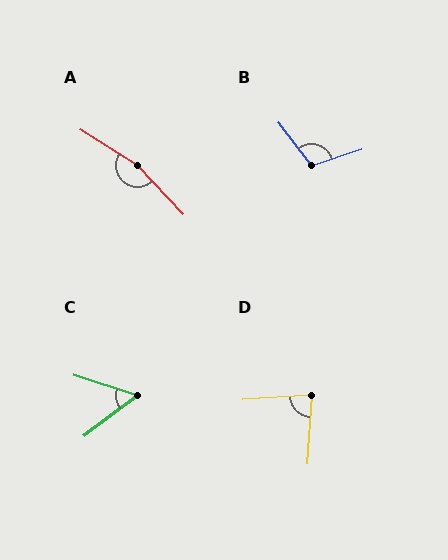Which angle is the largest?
A, at approximately 165 degrees.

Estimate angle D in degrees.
Approximately 82 degrees.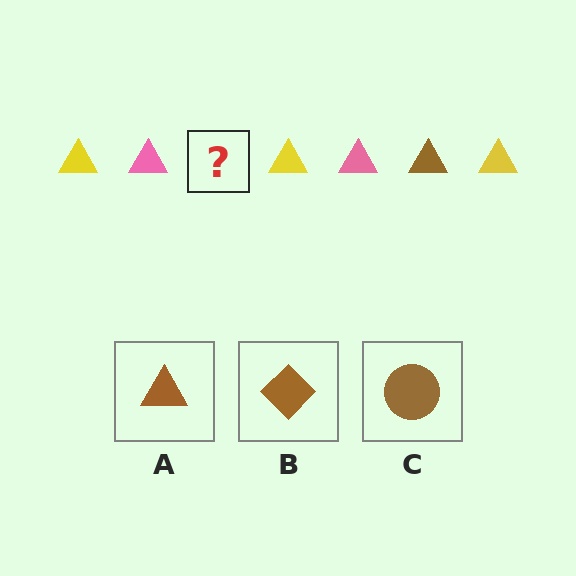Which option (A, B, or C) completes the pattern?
A.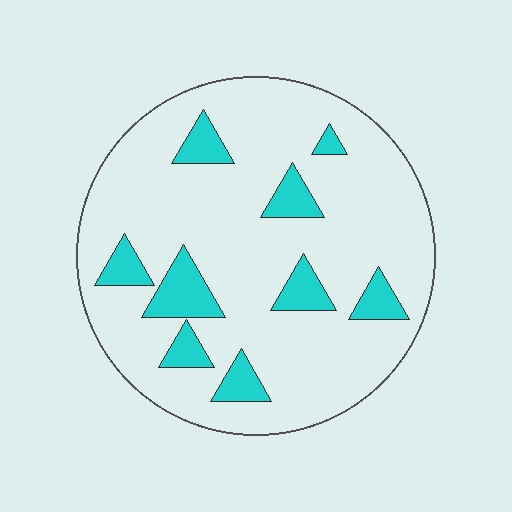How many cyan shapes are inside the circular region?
9.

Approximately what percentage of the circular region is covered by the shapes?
Approximately 15%.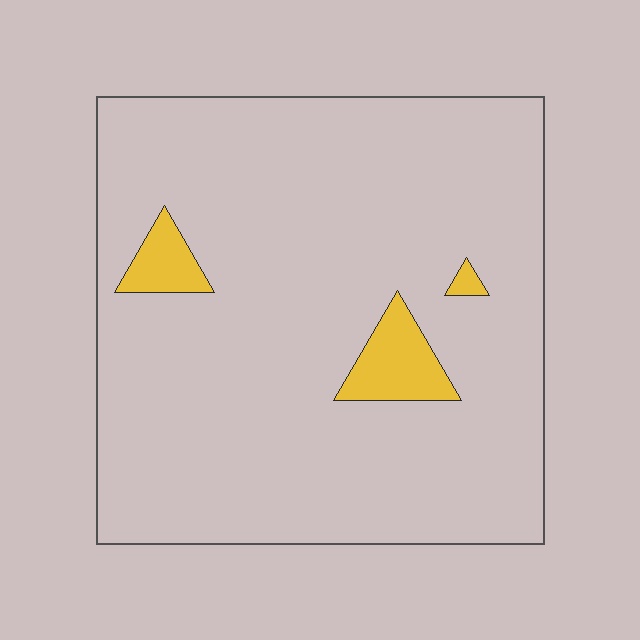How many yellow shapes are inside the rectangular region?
3.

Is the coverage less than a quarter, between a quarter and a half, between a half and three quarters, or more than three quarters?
Less than a quarter.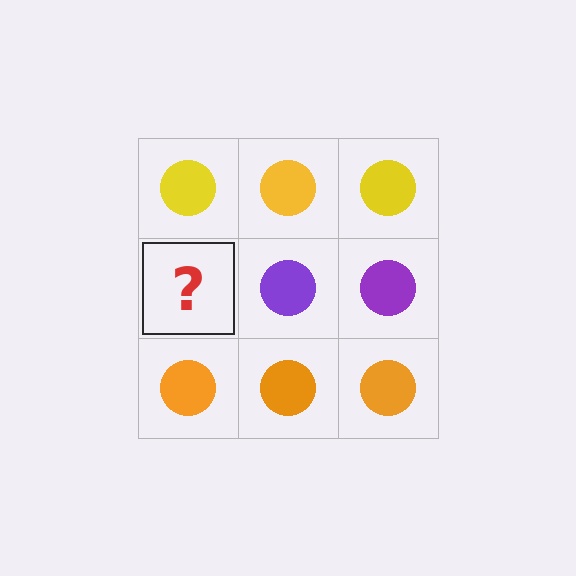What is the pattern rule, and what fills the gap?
The rule is that each row has a consistent color. The gap should be filled with a purple circle.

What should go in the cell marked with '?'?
The missing cell should contain a purple circle.